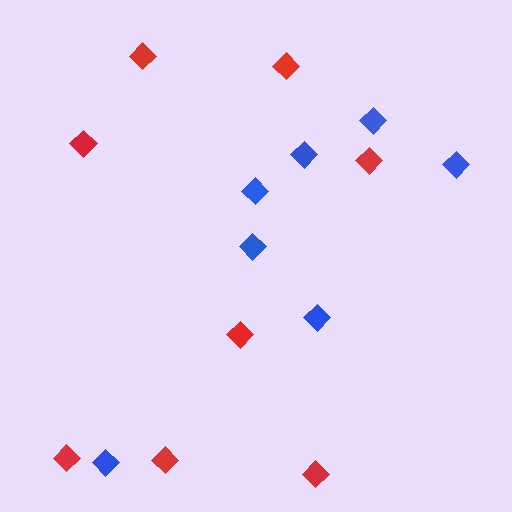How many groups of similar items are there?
There are 2 groups: one group of blue diamonds (7) and one group of red diamonds (8).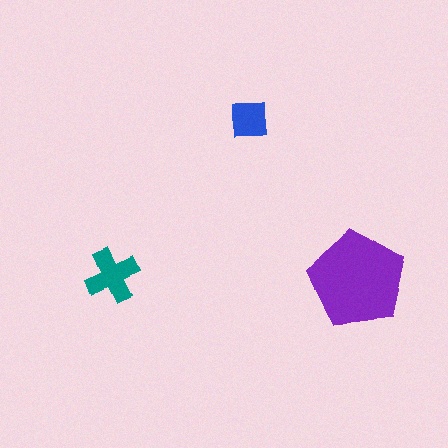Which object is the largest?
The purple pentagon.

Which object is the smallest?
The blue square.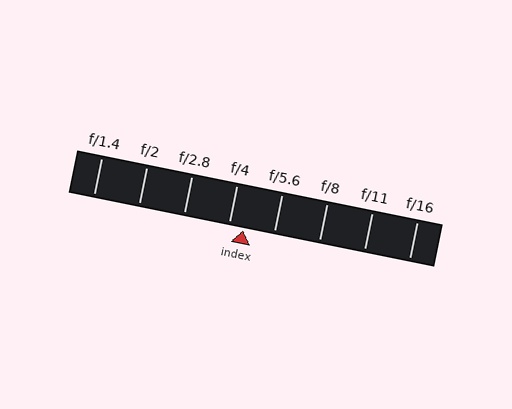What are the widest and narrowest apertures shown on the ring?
The widest aperture shown is f/1.4 and the narrowest is f/16.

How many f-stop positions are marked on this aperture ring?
There are 8 f-stop positions marked.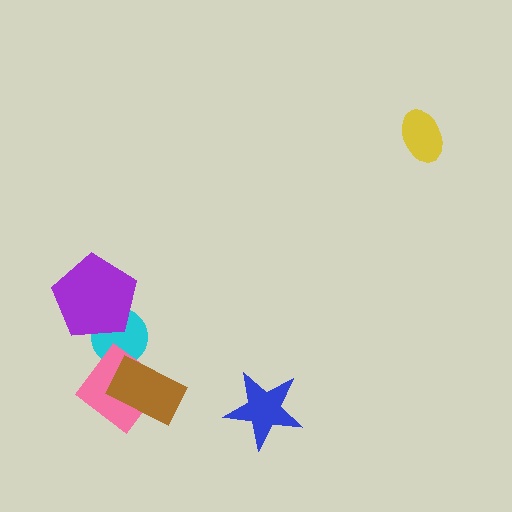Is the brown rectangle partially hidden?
No, no other shape covers it.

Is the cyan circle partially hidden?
Yes, it is partially covered by another shape.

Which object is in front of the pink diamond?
The brown rectangle is in front of the pink diamond.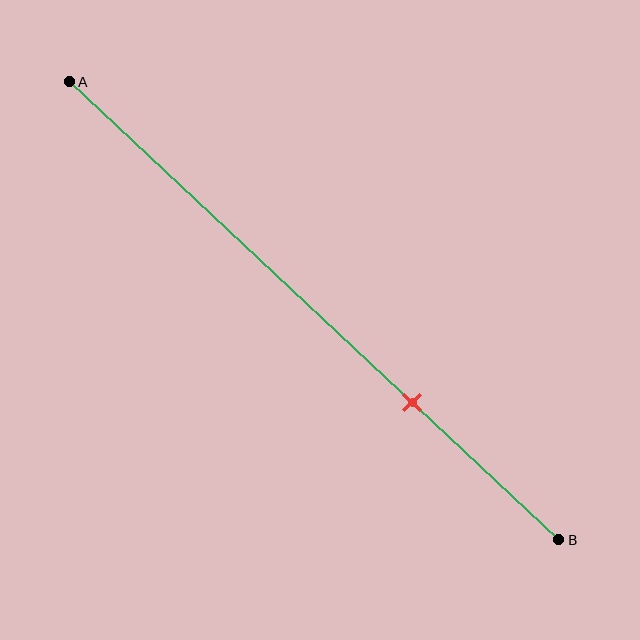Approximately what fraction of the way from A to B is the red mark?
The red mark is approximately 70% of the way from A to B.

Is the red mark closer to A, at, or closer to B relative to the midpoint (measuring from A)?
The red mark is closer to point B than the midpoint of segment AB.